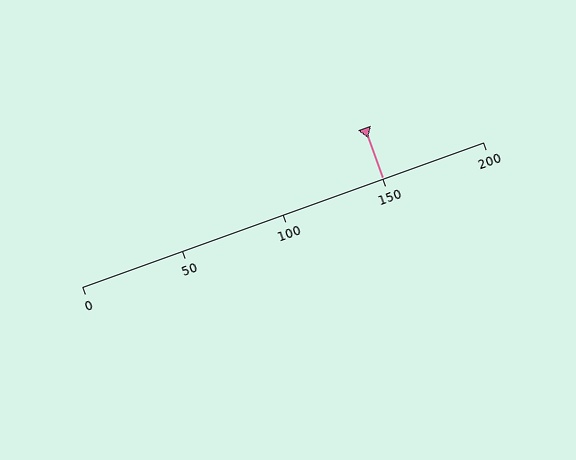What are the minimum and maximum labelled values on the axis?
The axis runs from 0 to 200.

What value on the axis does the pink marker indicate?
The marker indicates approximately 150.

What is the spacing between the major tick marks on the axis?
The major ticks are spaced 50 apart.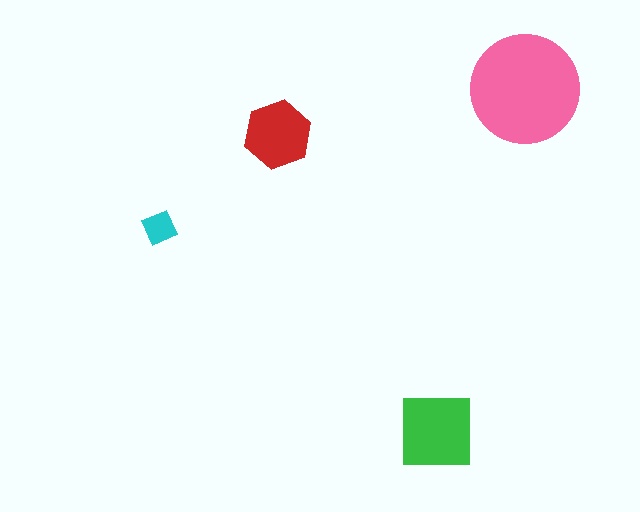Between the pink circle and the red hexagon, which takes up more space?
The pink circle.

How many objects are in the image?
There are 4 objects in the image.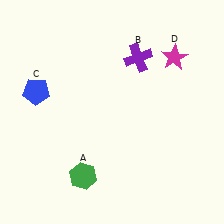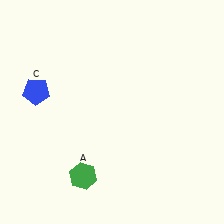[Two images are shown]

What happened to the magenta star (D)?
The magenta star (D) was removed in Image 2. It was in the top-right area of Image 1.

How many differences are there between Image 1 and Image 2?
There are 2 differences between the two images.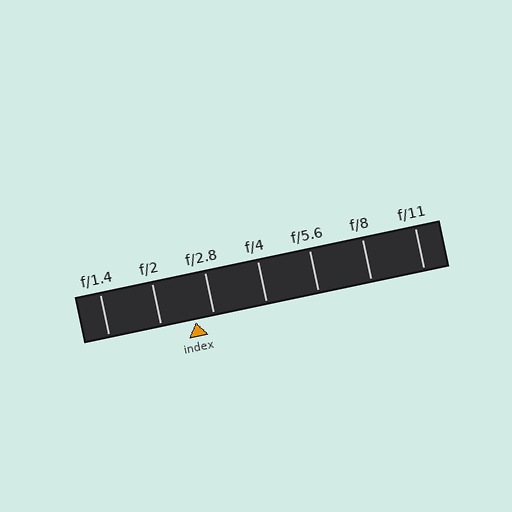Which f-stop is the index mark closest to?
The index mark is closest to f/2.8.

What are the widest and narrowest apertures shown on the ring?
The widest aperture shown is f/1.4 and the narrowest is f/11.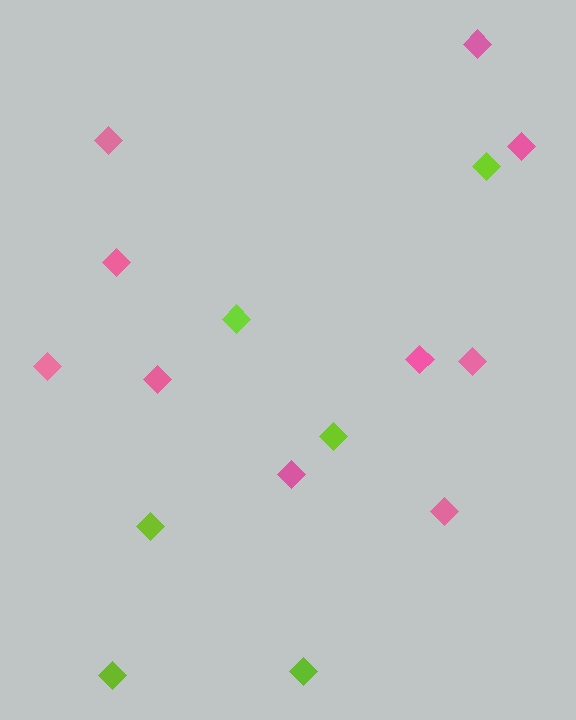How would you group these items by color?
There are 2 groups: one group of lime diamonds (6) and one group of pink diamonds (10).